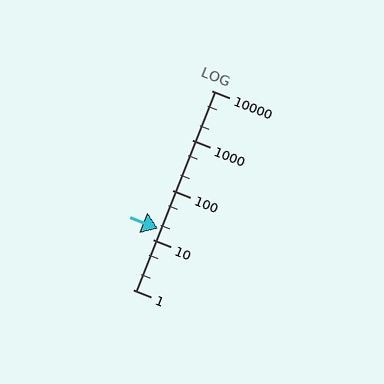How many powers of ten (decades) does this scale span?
The scale spans 4 decades, from 1 to 10000.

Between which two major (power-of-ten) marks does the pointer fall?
The pointer is between 10 and 100.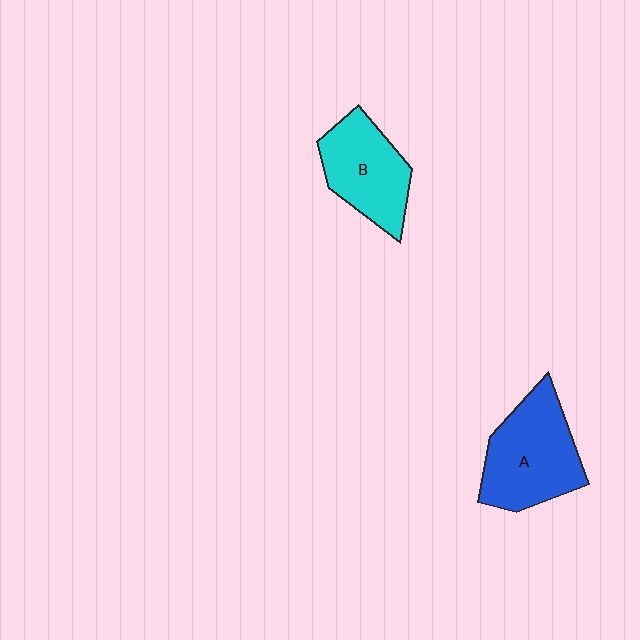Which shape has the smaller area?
Shape B (cyan).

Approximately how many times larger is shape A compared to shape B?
Approximately 1.2 times.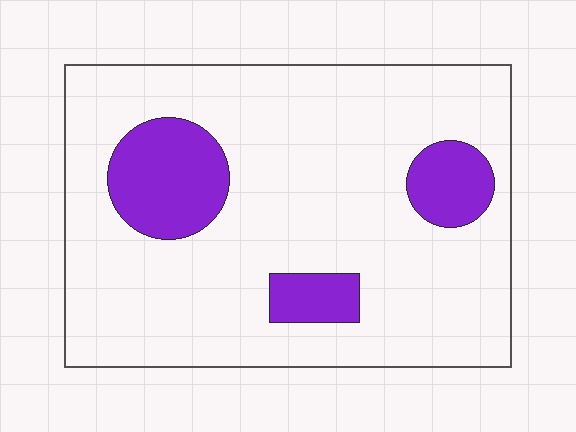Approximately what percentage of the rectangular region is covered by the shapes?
Approximately 15%.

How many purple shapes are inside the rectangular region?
3.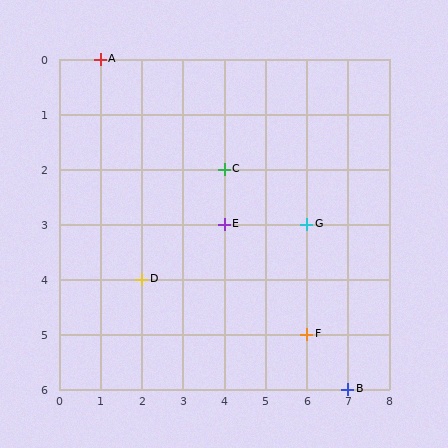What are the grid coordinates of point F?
Point F is at grid coordinates (6, 5).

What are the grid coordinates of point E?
Point E is at grid coordinates (4, 3).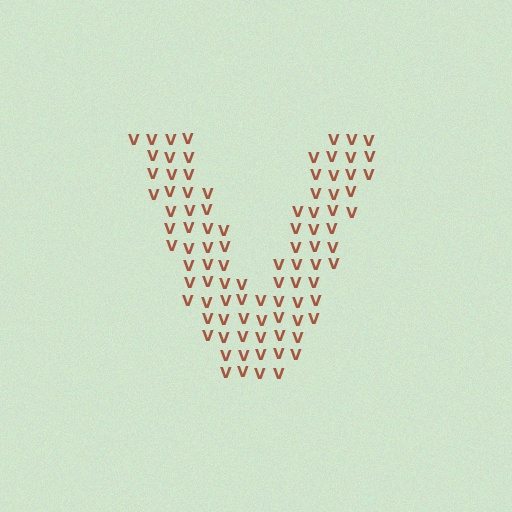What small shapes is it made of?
It is made of small letter V's.